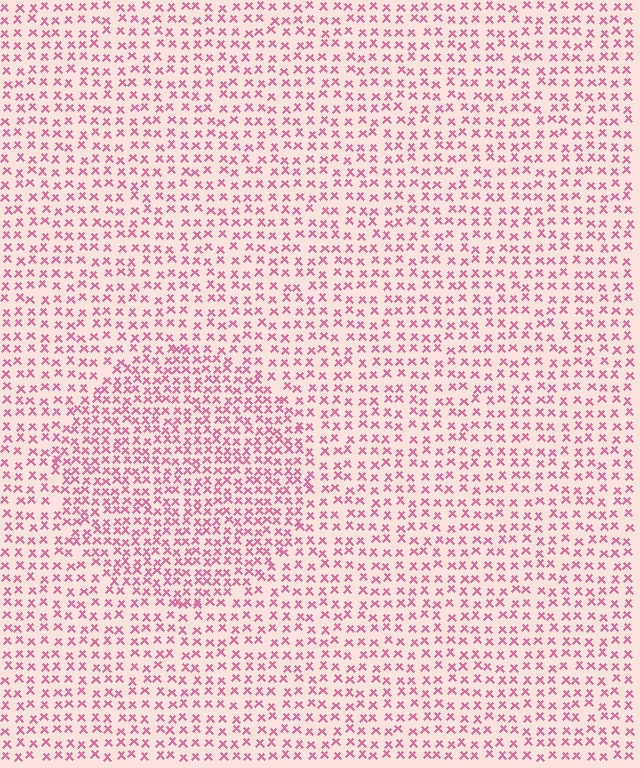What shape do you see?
I see a circle.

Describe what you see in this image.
The image contains small pink elements arranged at two different densities. A circle-shaped region is visible where the elements are more densely packed than the surrounding area.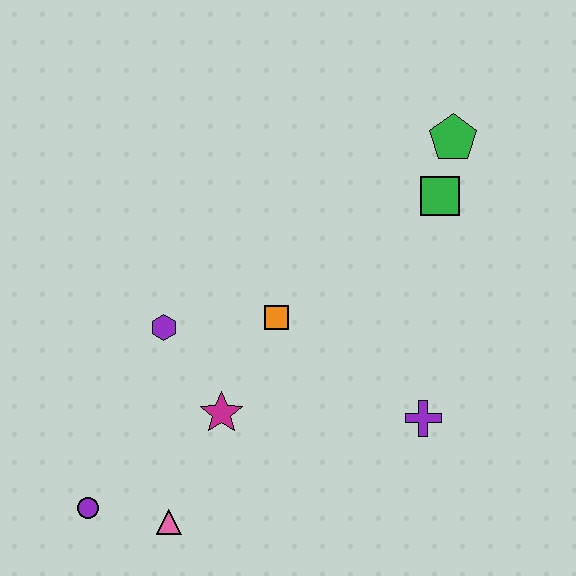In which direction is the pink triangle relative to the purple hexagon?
The pink triangle is below the purple hexagon.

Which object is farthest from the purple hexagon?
The green pentagon is farthest from the purple hexagon.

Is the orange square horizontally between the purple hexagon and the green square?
Yes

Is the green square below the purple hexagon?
No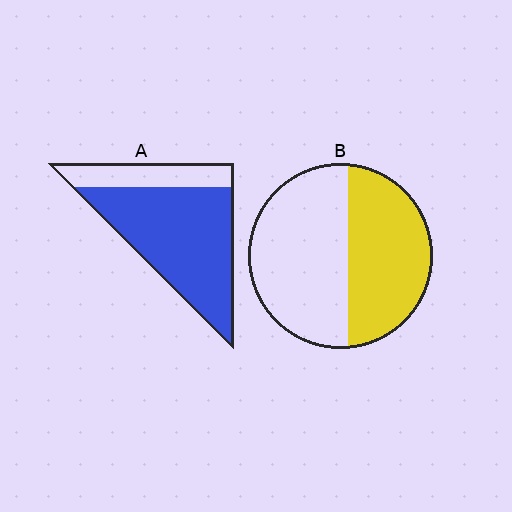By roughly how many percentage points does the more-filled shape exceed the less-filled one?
By roughly 30 percentage points (A over B).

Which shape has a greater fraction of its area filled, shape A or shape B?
Shape A.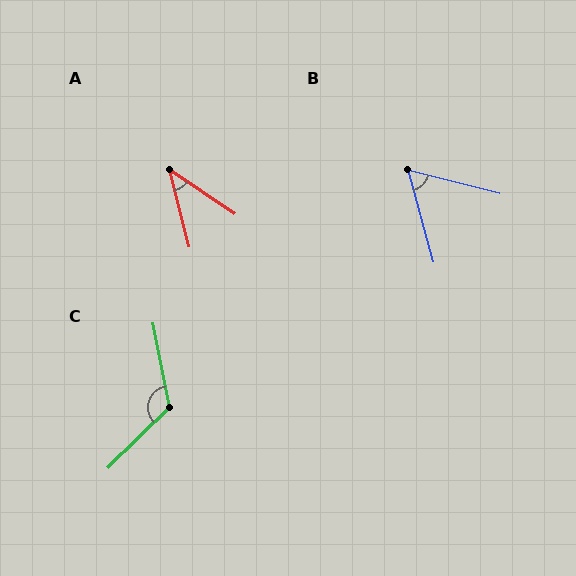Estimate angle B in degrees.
Approximately 60 degrees.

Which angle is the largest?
C, at approximately 123 degrees.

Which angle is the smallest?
A, at approximately 42 degrees.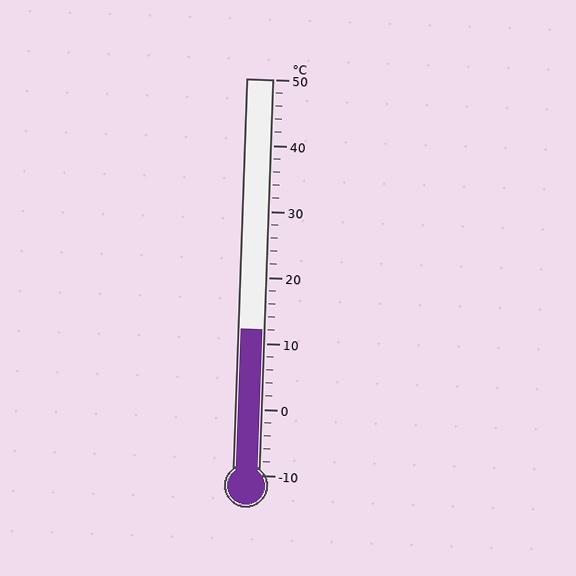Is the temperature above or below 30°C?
The temperature is below 30°C.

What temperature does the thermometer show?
The thermometer shows approximately 12°C.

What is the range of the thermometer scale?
The thermometer scale ranges from -10°C to 50°C.